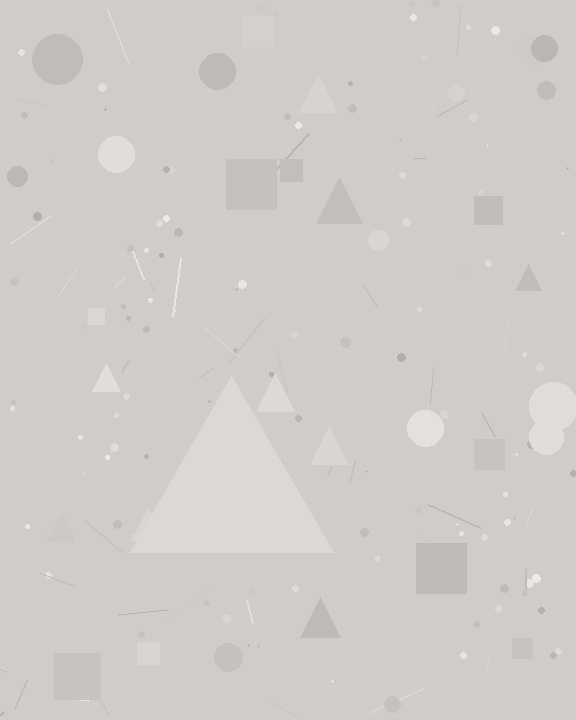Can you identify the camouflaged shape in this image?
The camouflaged shape is a triangle.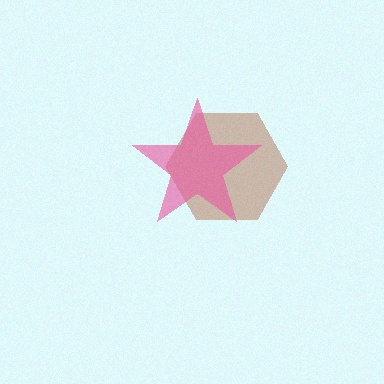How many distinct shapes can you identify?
There are 2 distinct shapes: a brown hexagon, a pink star.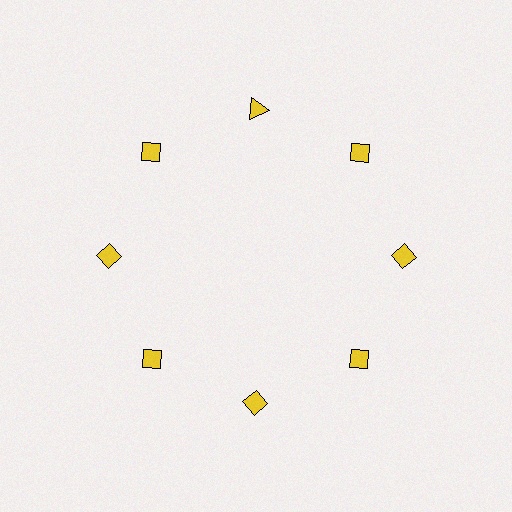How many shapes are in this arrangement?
There are 8 shapes arranged in a ring pattern.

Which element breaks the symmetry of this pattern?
The yellow triangle at roughly the 12 o'clock position breaks the symmetry. All other shapes are yellow diamonds.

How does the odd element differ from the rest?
It has a different shape: triangle instead of diamond.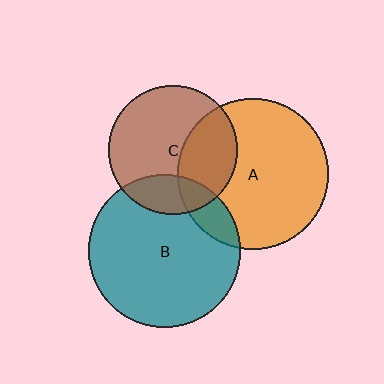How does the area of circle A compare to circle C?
Approximately 1.4 times.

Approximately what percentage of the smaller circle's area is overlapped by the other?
Approximately 35%.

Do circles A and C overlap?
Yes.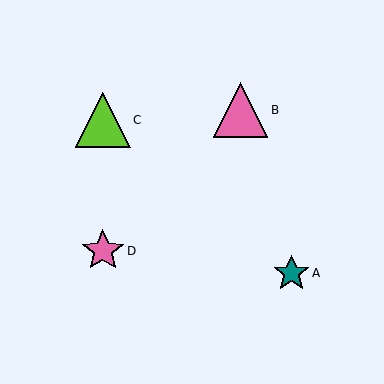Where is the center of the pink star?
The center of the pink star is at (103, 251).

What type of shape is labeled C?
Shape C is a lime triangle.